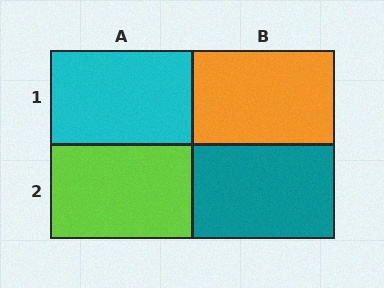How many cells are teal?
1 cell is teal.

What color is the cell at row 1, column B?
Orange.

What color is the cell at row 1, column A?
Cyan.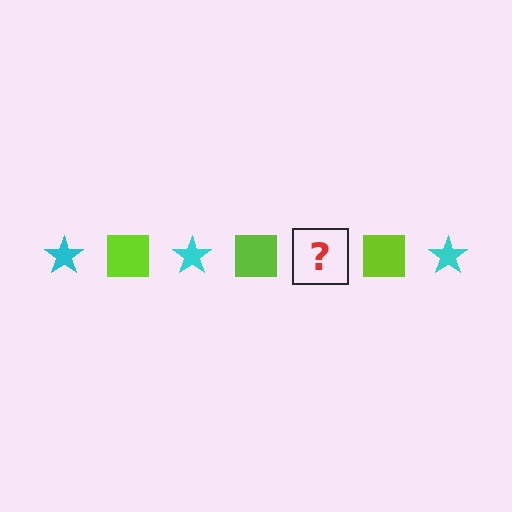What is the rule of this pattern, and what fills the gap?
The rule is that the pattern alternates between cyan star and lime square. The gap should be filled with a cyan star.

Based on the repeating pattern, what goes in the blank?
The blank should be a cyan star.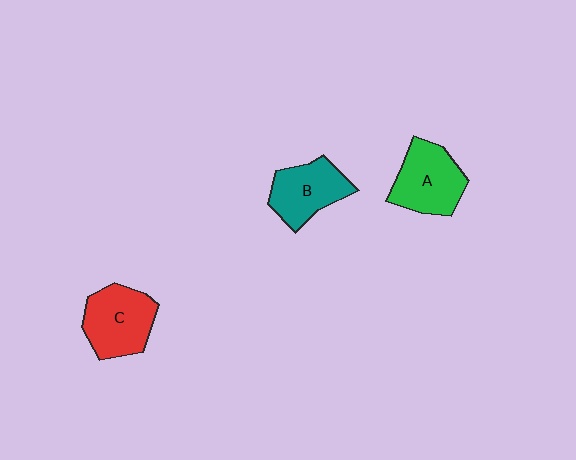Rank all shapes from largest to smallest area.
From largest to smallest: C (red), A (green), B (teal).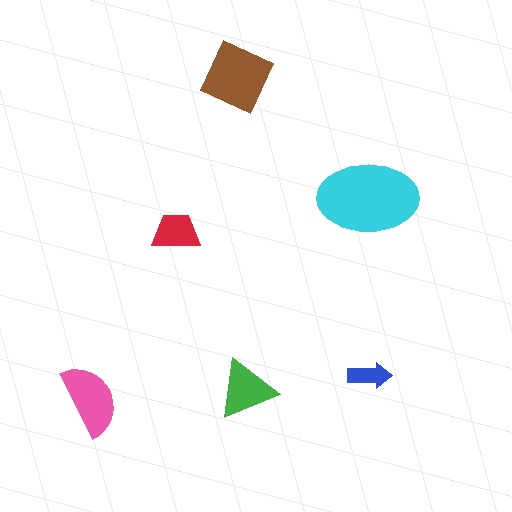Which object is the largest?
The cyan ellipse.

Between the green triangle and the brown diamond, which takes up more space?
The brown diamond.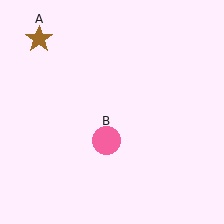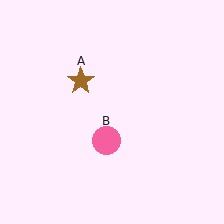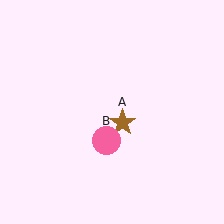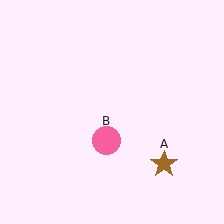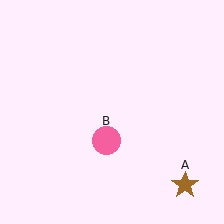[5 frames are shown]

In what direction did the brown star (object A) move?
The brown star (object A) moved down and to the right.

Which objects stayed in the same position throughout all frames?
Pink circle (object B) remained stationary.